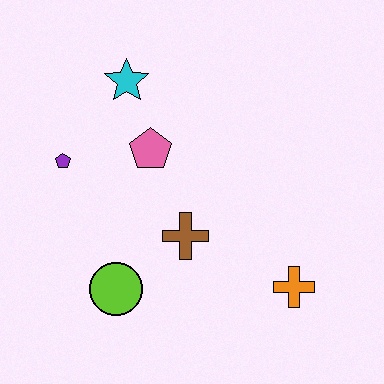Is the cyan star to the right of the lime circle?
Yes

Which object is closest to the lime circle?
The brown cross is closest to the lime circle.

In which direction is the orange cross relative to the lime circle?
The orange cross is to the right of the lime circle.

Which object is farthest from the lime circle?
The cyan star is farthest from the lime circle.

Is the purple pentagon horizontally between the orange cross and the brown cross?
No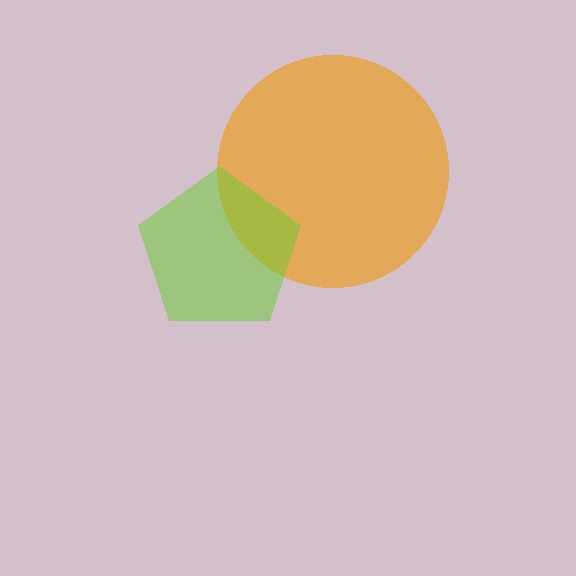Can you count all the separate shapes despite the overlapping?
Yes, there are 2 separate shapes.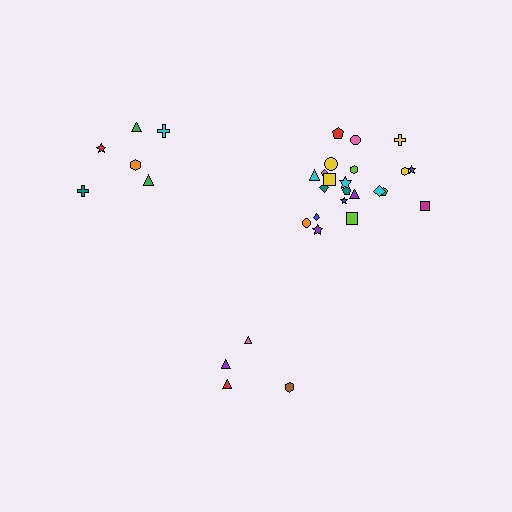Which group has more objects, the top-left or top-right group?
The top-right group.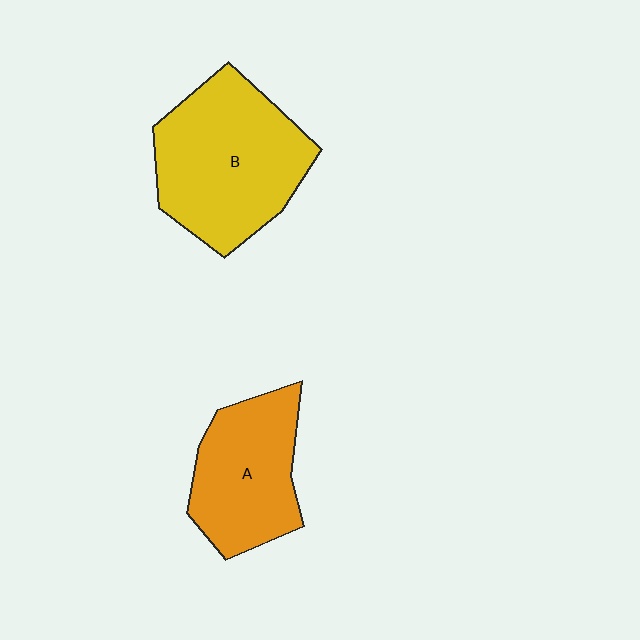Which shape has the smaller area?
Shape A (orange).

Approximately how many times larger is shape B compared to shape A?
Approximately 1.4 times.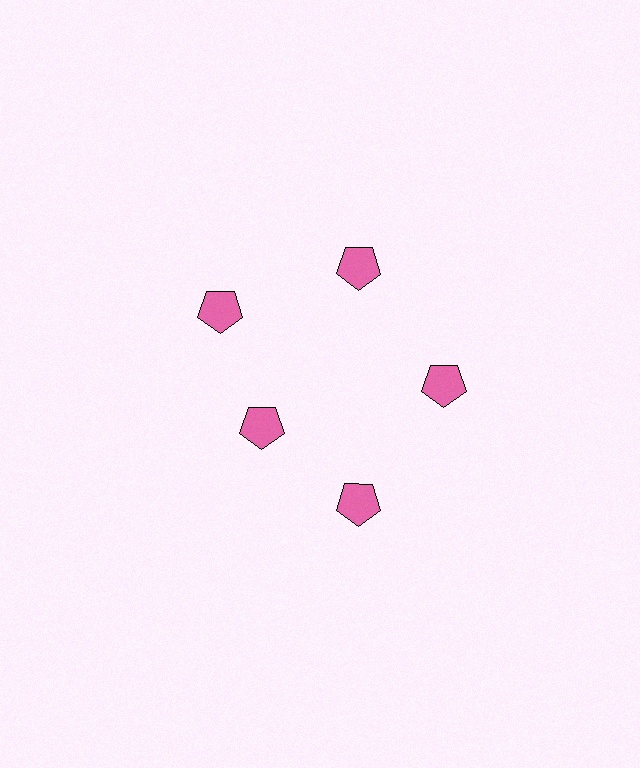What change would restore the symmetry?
The symmetry would be restored by moving it outward, back onto the ring so that all 5 pentagons sit at equal angles and equal distance from the center.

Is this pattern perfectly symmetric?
No. The 5 pink pentagons are arranged in a ring, but one element near the 8 o'clock position is pulled inward toward the center, breaking the 5-fold rotational symmetry.